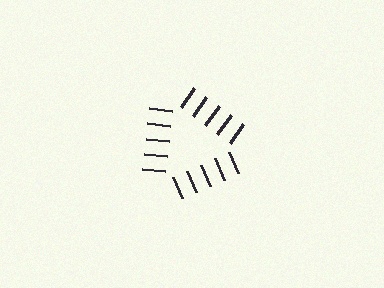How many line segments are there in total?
15 — 5 along each of the 3 edges.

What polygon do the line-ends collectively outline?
An illusory triangle — the line segments terminate on its edges but no continuous stroke is drawn.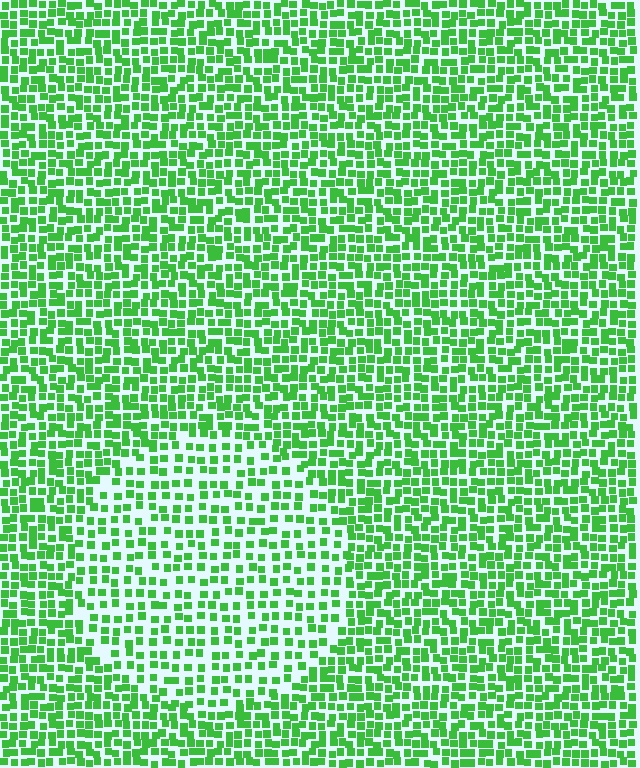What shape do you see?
I see a circle.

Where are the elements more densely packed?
The elements are more densely packed outside the circle boundary.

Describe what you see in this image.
The image contains small green elements arranged at two different densities. A circle-shaped region is visible where the elements are less densely packed than the surrounding area.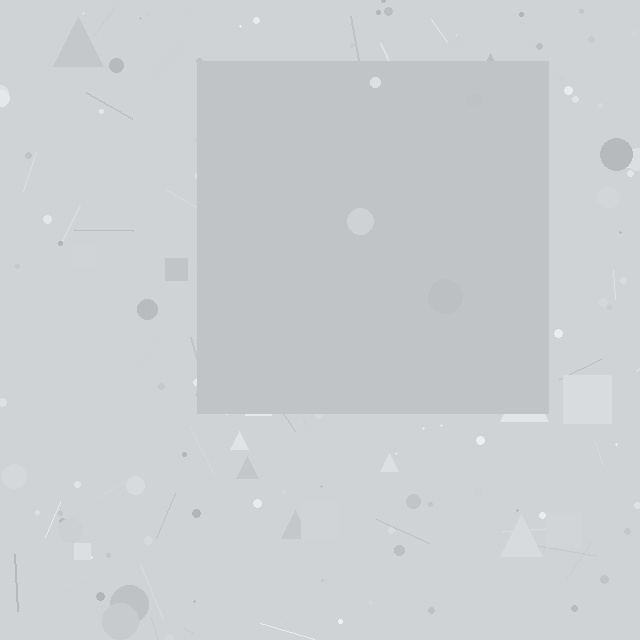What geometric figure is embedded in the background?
A square is embedded in the background.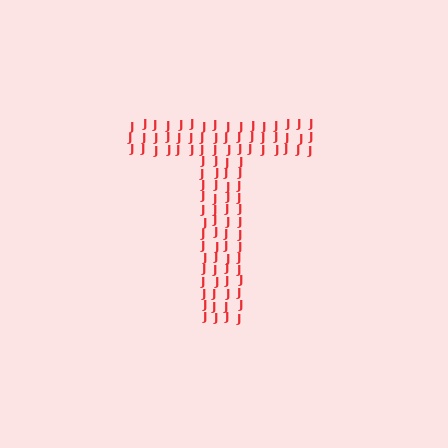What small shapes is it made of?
It is made of small letter J's.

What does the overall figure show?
The overall figure shows the letter T.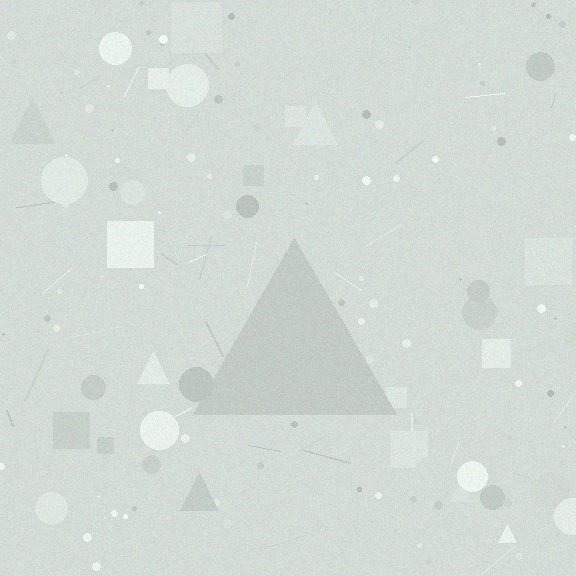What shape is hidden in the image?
A triangle is hidden in the image.